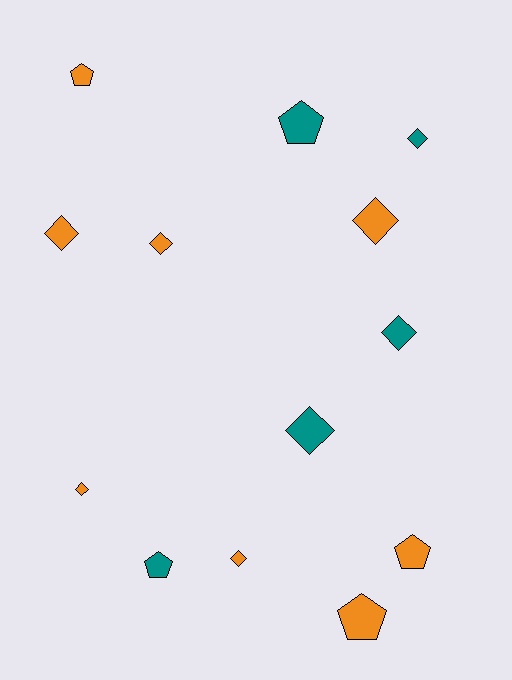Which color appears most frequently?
Orange, with 8 objects.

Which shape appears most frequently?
Diamond, with 8 objects.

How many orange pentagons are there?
There are 3 orange pentagons.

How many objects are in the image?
There are 13 objects.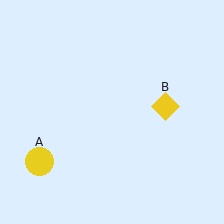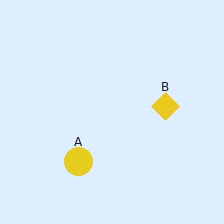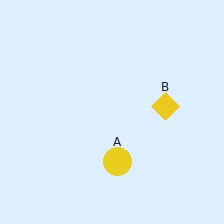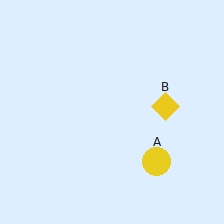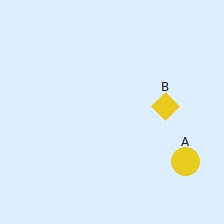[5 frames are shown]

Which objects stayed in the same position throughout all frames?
Yellow diamond (object B) remained stationary.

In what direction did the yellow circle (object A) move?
The yellow circle (object A) moved right.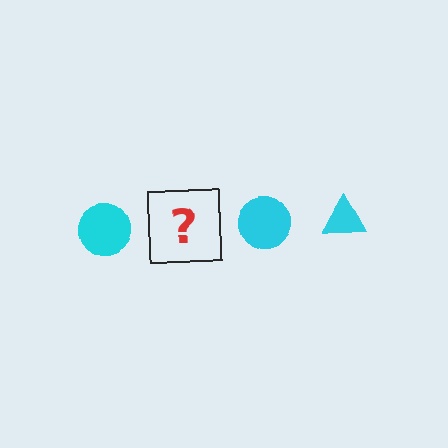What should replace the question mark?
The question mark should be replaced with a cyan triangle.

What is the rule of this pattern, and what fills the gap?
The rule is that the pattern cycles through circle, triangle shapes in cyan. The gap should be filled with a cyan triangle.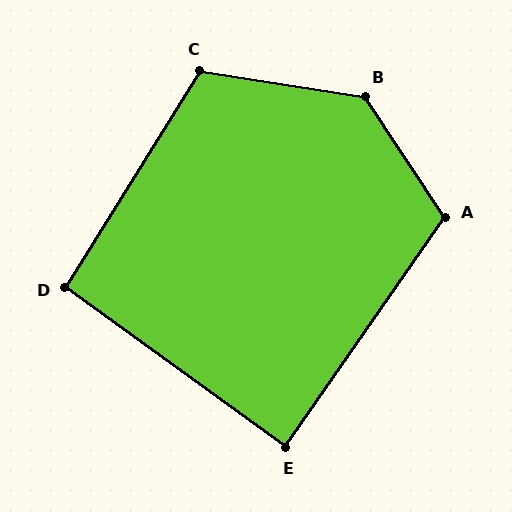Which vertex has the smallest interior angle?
E, at approximately 89 degrees.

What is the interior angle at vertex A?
Approximately 112 degrees (obtuse).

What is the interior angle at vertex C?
Approximately 113 degrees (obtuse).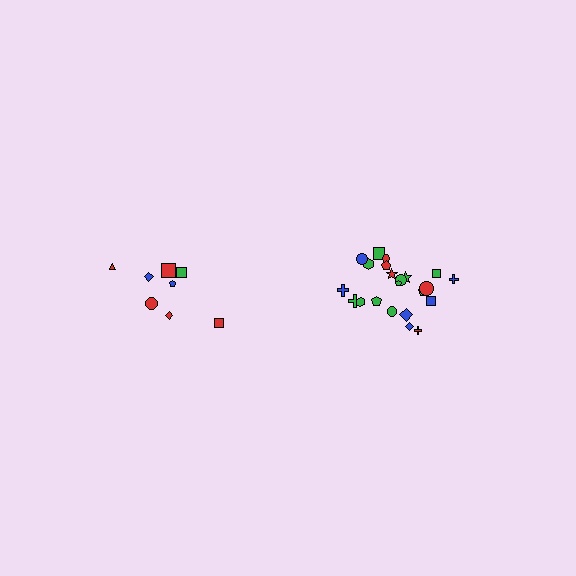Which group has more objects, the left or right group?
The right group.